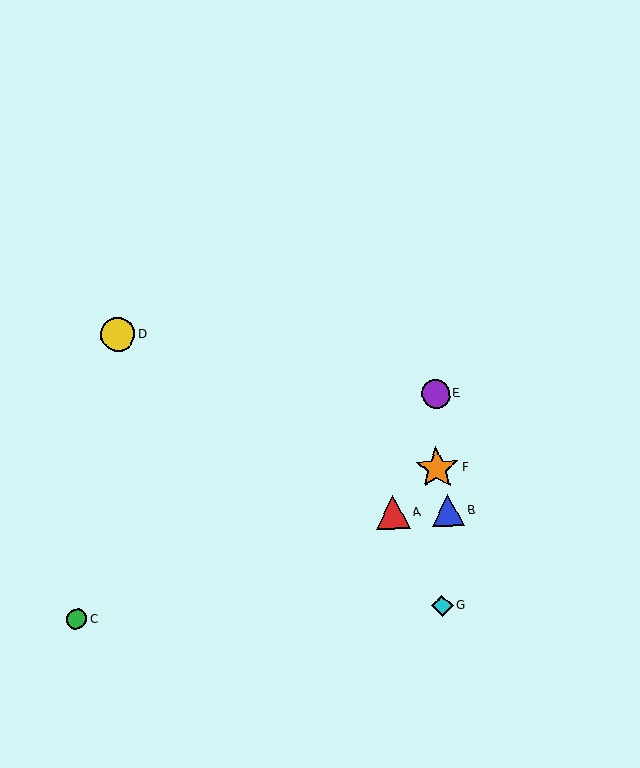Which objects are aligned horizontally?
Objects A, B are aligned horizontally.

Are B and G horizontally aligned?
No, B is at y≈510 and G is at y≈606.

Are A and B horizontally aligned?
Yes, both are at y≈512.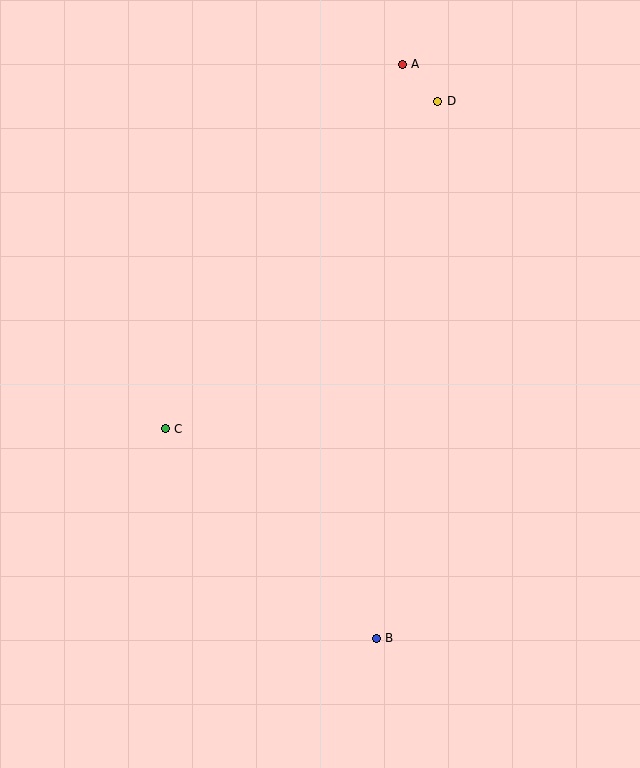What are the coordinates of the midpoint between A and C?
The midpoint between A and C is at (284, 246).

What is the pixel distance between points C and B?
The distance between C and B is 297 pixels.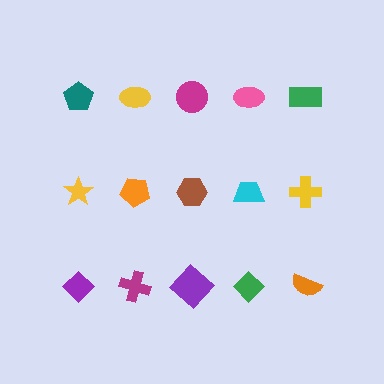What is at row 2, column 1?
A yellow star.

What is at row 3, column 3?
A purple diamond.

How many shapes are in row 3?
5 shapes.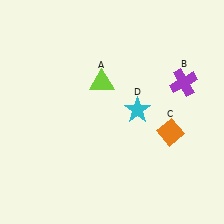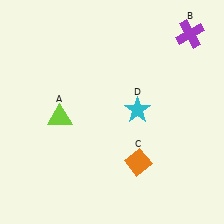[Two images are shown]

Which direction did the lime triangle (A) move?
The lime triangle (A) moved left.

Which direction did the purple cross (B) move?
The purple cross (B) moved up.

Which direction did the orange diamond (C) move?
The orange diamond (C) moved left.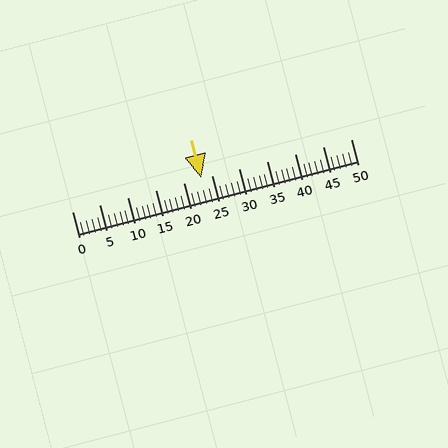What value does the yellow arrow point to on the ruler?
The yellow arrow points to approximately 23.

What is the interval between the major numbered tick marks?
The major tick marks are spaced 5 units apart.